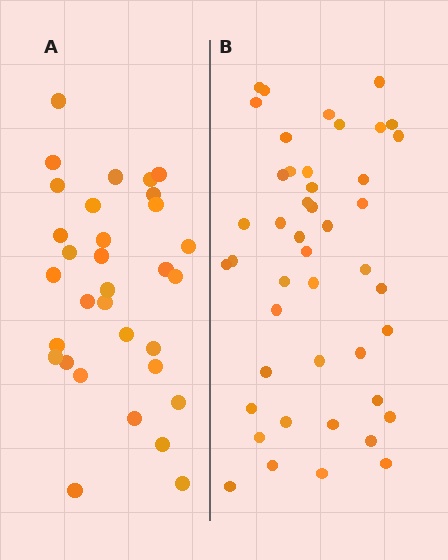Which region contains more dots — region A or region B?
Region B (the right region) has more dots.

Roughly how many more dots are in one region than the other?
Region B has approximately 15 more dots than region A.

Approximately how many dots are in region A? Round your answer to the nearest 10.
About 30 dots. (The exact count is 32, which rounds to 30.)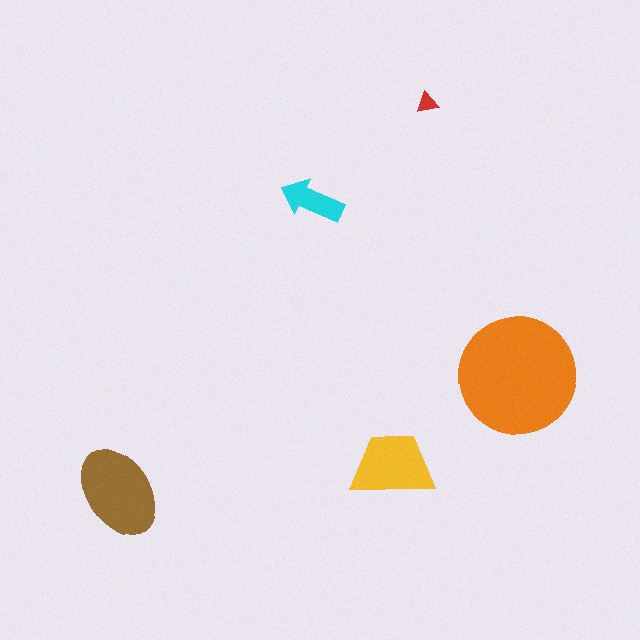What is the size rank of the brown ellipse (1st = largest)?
2nd.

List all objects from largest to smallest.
The orange circle, the brown ellipse, the yellow trapezoid, the cyan arrow, the red triangle.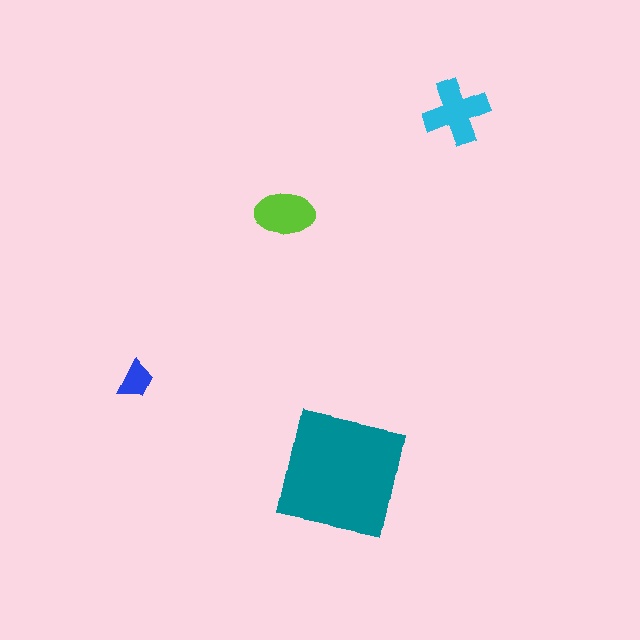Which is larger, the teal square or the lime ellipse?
The teal square.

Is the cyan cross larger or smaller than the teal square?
Smaller.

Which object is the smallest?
The blue trapezoid.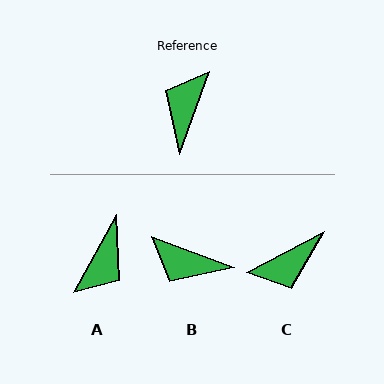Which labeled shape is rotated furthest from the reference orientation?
A, about 171 degrees away.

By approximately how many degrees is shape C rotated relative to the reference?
Approximately 138 degrees counter-clockwise.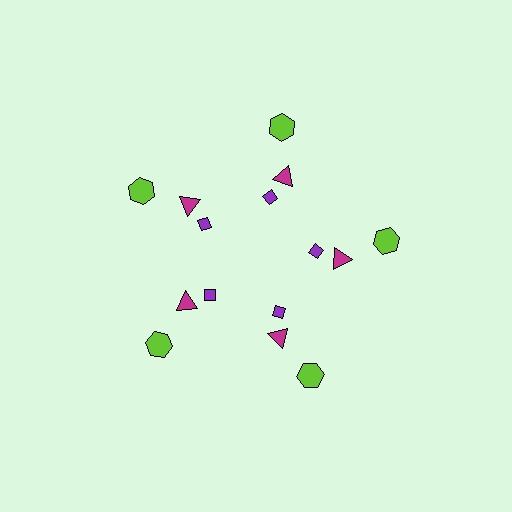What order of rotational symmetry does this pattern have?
This pattern has 5-fold rotational symmetry.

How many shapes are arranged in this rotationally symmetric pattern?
There are 15 shapes, arranged in 5 groups of 3.